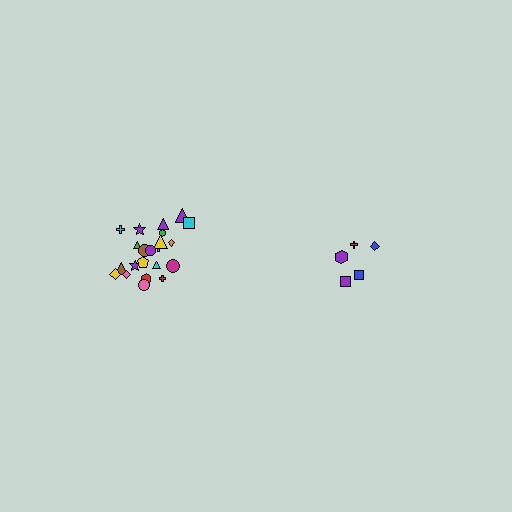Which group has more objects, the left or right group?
The left group.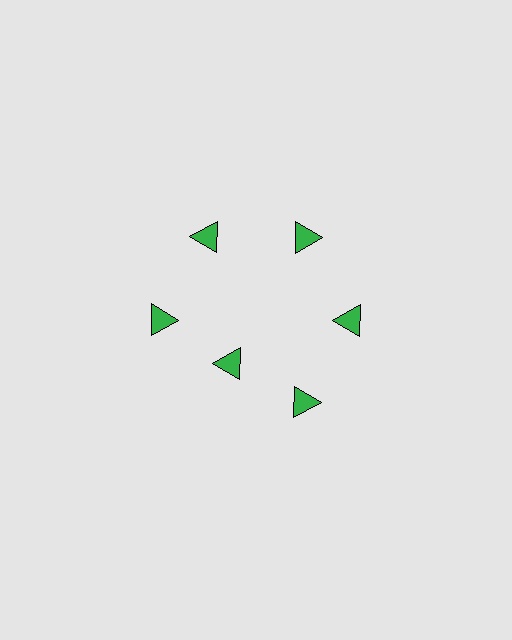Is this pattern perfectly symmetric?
No. The 6 green triangles are arranged in a ring, but one element near the 7 o'clock position is pulled inward toward the center, breaking the 6-fold rotational symmetry.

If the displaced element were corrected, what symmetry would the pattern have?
It would have 6-fold rotational symmetry — the pattern would map onto itself every 60 degrees.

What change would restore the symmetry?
The symmetry would be restored by moving it outward, back onto the ring so that all 6 triangles sit at equal angles and equal distance from the center.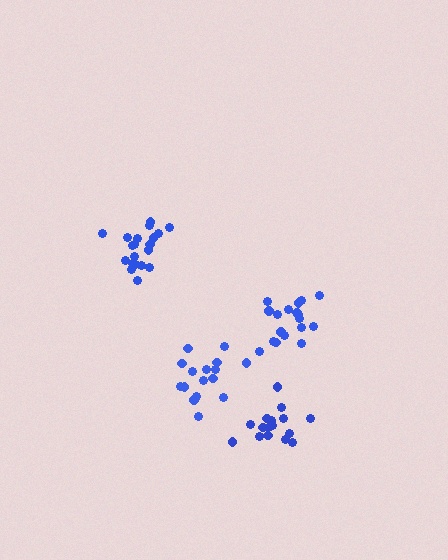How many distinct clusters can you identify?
There are 4 distinct clusters.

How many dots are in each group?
Group 1: 16 dots, Group 2: 18 dots, Group 3: 16 dots, Group 4: 20 dots (70 total).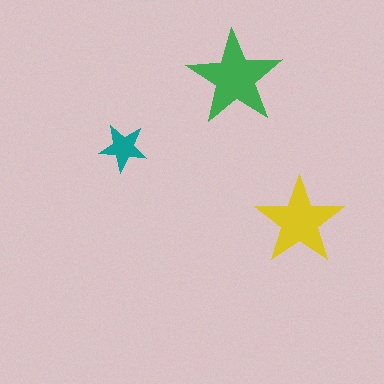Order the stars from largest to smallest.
the green one, the yellow one, the teal one.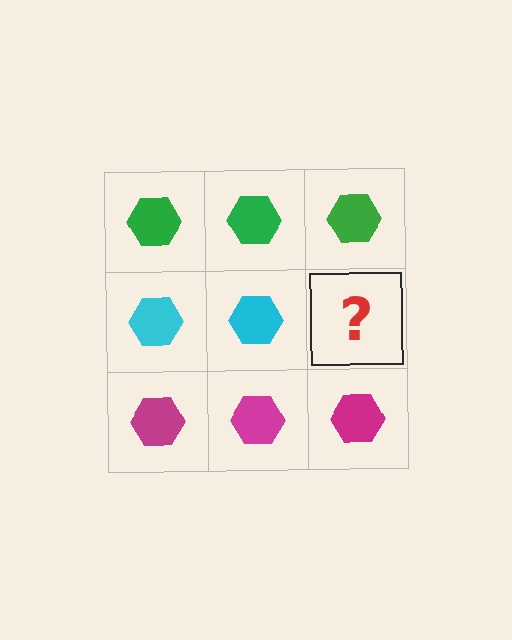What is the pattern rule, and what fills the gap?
The rule is that each row has a consistent color. The gap should be filled with a cyan hexagon.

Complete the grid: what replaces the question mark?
The question mark should be replaced with a cyan hexagon.